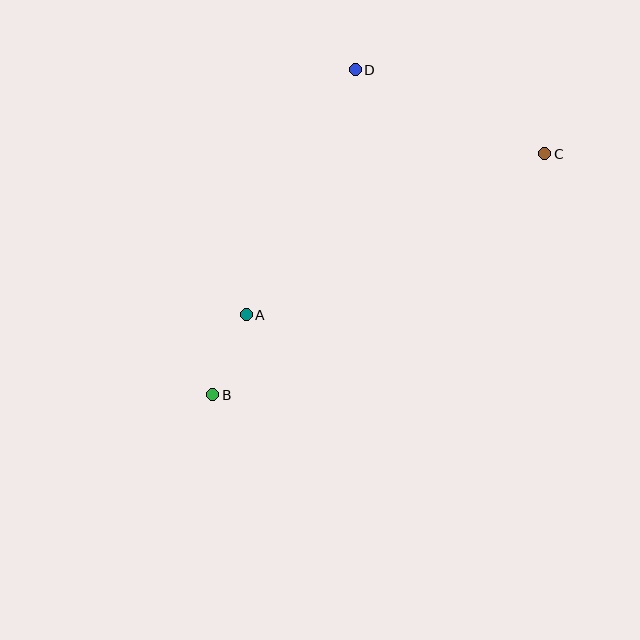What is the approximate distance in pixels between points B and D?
The distance between B and D is approximately 355 pixels.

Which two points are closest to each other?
Points A and B are closest to each other.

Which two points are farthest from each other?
Points B and C are farthest from each other.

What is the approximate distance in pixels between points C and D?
The distance between C and D is approximately 207 pixels.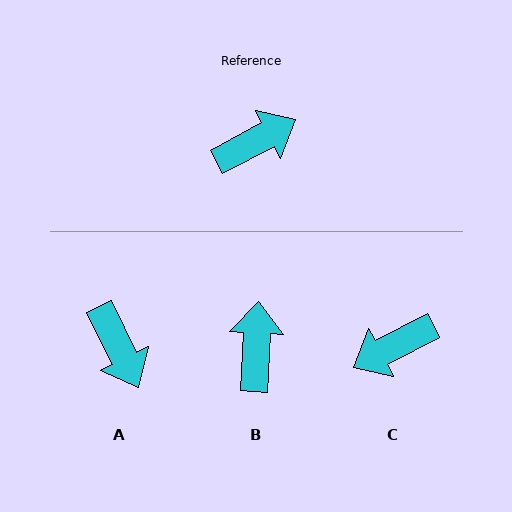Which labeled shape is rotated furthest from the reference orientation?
C, about 179 degrees away.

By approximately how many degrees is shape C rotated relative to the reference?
Approximately 179 degrees counter-clockwise.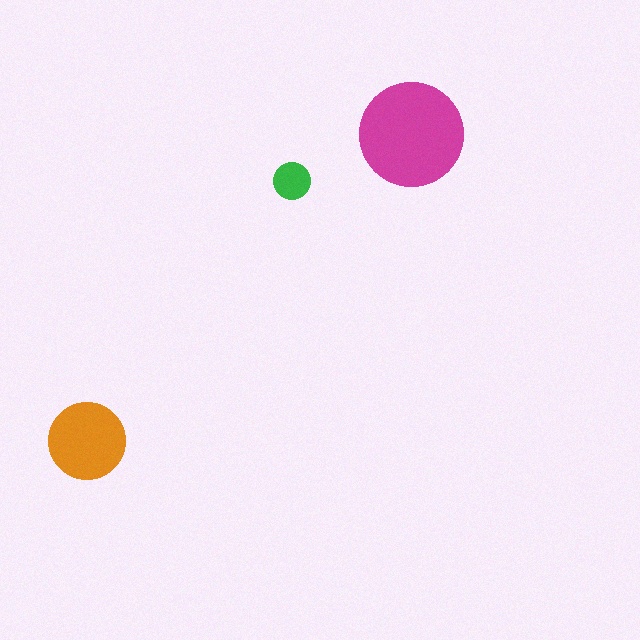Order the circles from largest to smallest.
the magenta one, the orange one, the green one.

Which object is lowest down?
The orange circle is bottommost.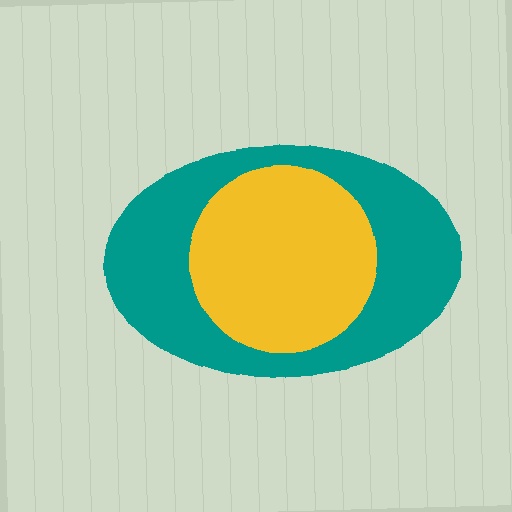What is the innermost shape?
The yellow circle.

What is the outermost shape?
The teal ellipse.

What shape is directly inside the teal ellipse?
The yellow circle.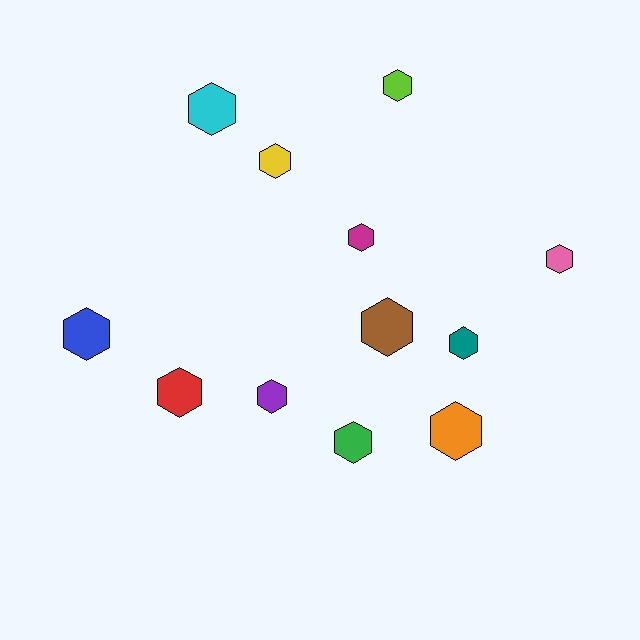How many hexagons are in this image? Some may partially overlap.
There are 12 hexagons.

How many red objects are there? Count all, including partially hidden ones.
There is 1 red object.